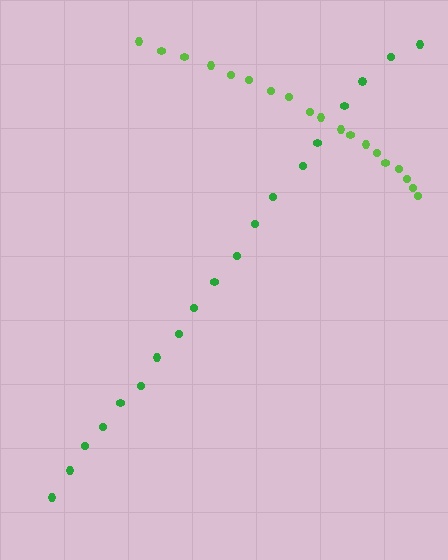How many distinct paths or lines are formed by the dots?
There are 2 distinct paths.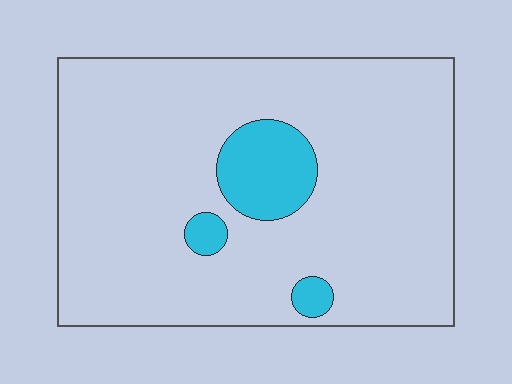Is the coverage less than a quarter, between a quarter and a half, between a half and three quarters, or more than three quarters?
Less than a quarter.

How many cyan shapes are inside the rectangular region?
3.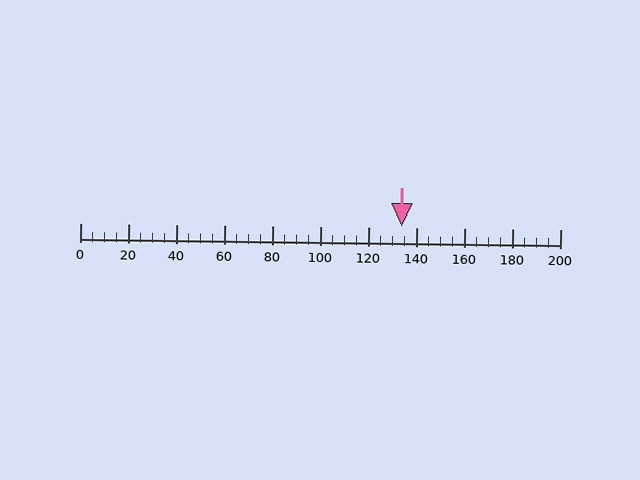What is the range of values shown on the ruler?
The ruler shows values from 0 to 200.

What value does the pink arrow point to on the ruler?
The pink arrow points to approximately 134.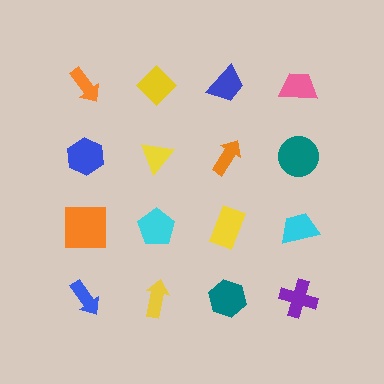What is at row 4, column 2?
A yellow arrow.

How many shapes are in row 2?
4 shapes.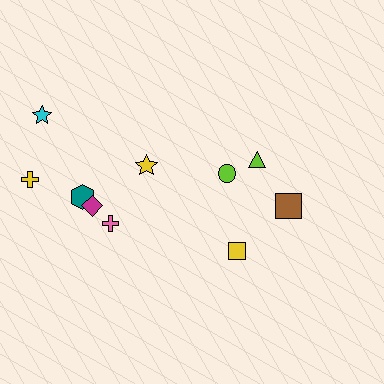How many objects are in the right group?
There are 4 objects.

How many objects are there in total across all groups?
There are 10 objects.